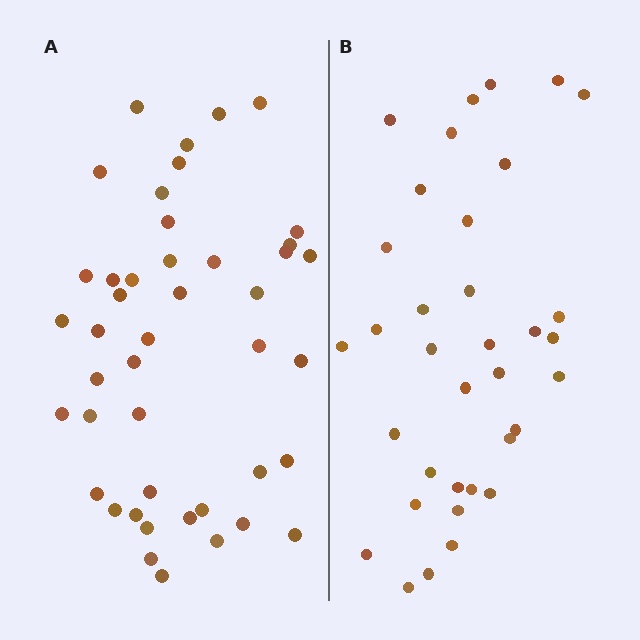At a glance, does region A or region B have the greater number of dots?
Region A (the left region) has more dots.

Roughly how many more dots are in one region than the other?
Region A has roughly 8 or so more dots than region B.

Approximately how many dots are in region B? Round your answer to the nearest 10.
About 40 dots. (The exact count is 35, which rounds to 40.)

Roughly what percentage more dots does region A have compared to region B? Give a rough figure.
About 25% more.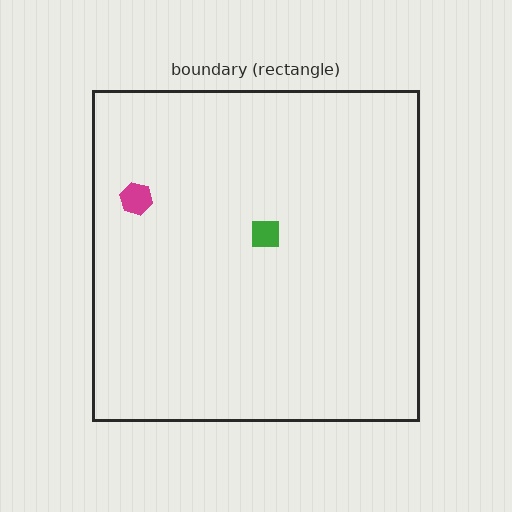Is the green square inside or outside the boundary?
Inside.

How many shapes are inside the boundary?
2 inside, 0 outside.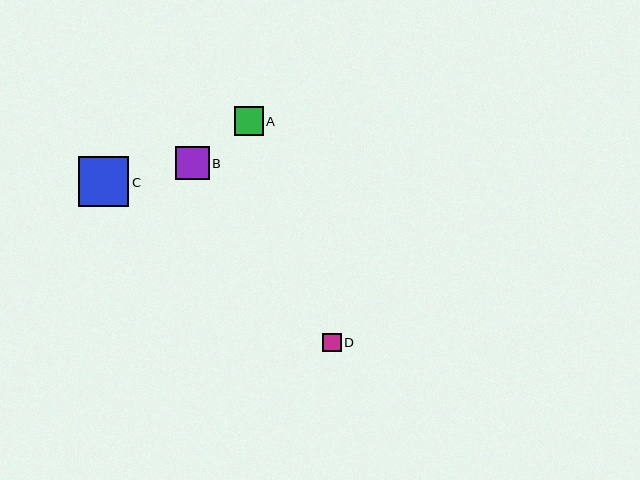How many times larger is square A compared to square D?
Square A is approximately 1.5 times the size of square D.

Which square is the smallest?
Square D is the smallest with a size of approximately 19 pixels.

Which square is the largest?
Square C is the largest with a size of approximately 50 pixels.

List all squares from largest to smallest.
From largest to smallest: C, B, A, D.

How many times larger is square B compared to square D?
Square B is approximately 1.8 times the size of square D.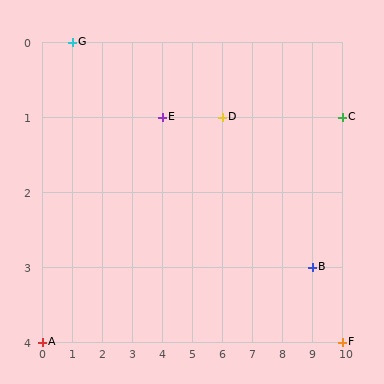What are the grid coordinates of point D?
Point D is at grid coordinates (6, 1).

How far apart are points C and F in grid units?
Points C and F are 3 rows apart.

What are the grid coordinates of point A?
Point A is at grid coordinates (0, 4).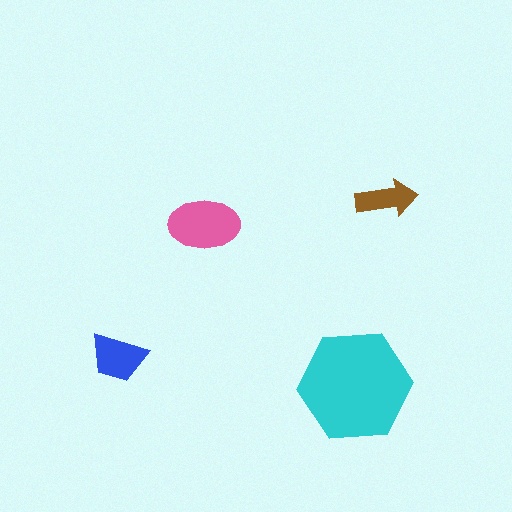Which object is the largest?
The cyan hexagon.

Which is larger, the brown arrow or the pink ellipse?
The pink ellipse.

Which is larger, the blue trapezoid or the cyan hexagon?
The cyan hexagon.